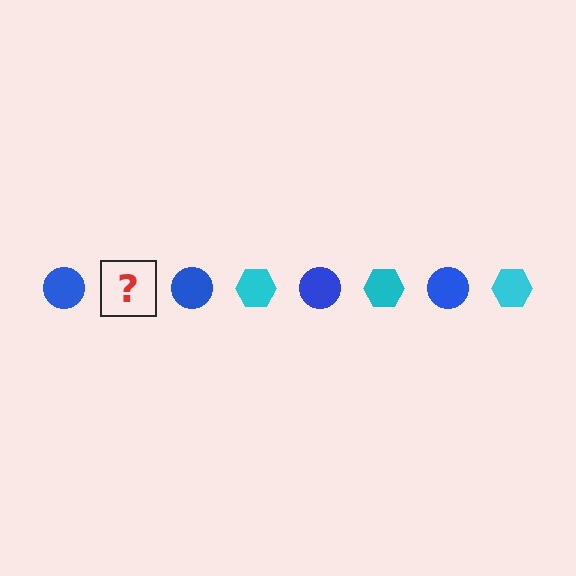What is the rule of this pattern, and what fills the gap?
The rule is that the pattern alternates between blue circle and cyan hexagon. The gap should be filled with a cyan hexagon.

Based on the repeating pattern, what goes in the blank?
The blank should be a cyan hexagon.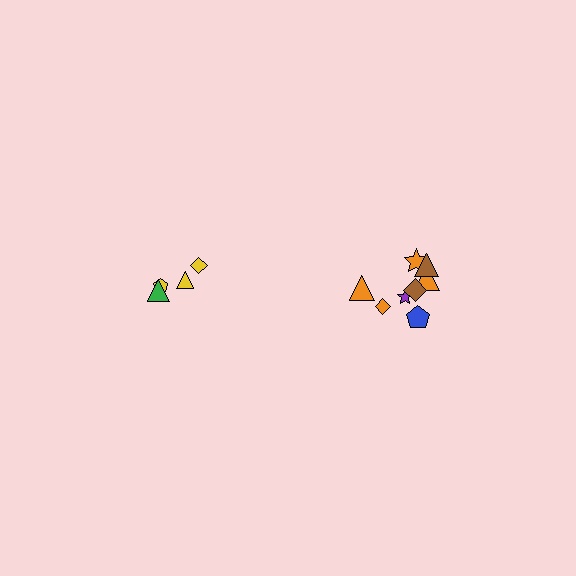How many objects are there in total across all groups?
There are 12 objects.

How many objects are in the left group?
There are 4 objects.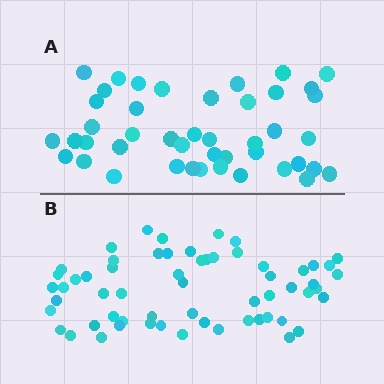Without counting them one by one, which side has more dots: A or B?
Region B (the bottom region) has more dots.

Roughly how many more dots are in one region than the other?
Region B has approximately 15 more dots than region A.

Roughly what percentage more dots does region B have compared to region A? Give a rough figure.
About 35% more.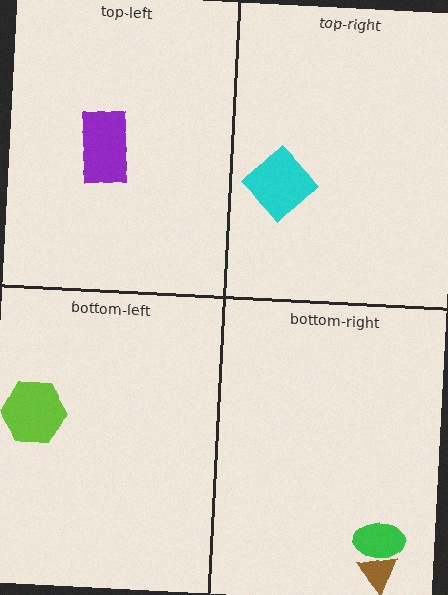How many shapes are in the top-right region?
1.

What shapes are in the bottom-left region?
The lime hexagon.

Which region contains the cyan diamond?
The top-right region.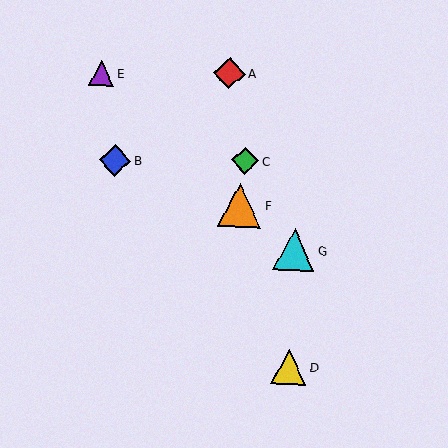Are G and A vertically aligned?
No, G is at x≈294 and A is at x≈229.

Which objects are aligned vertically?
Objects D, G are aligned vertically.